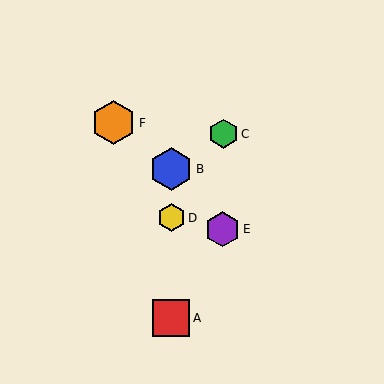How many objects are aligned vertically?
3 objects (A, B, D) are aligned vertically.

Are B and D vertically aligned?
Yes, both are at x≈171.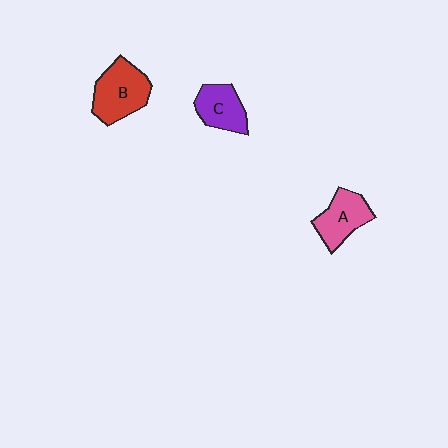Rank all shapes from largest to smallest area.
From largest to smallest: B (red), A (pink), C (purple).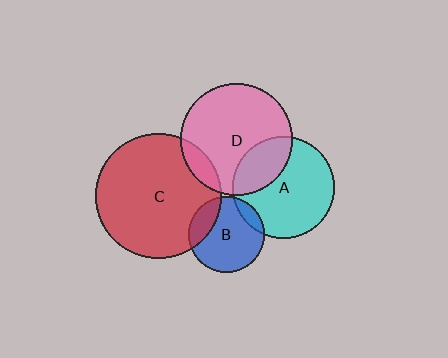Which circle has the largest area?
Circle C (red).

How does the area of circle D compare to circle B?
Approximately 2.2 times.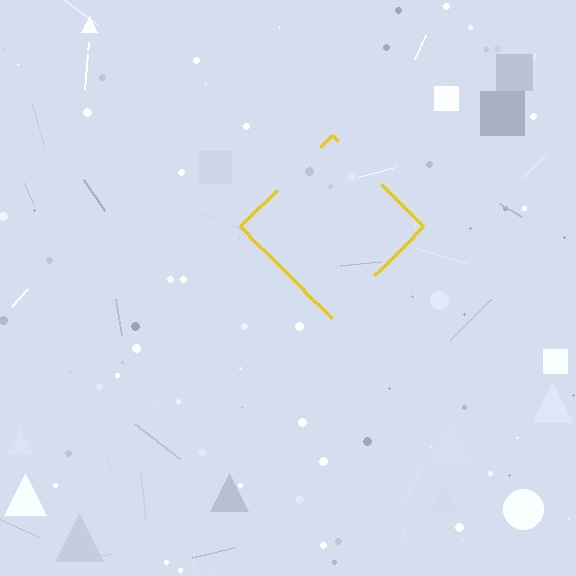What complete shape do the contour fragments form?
The contour fragments form a diamond.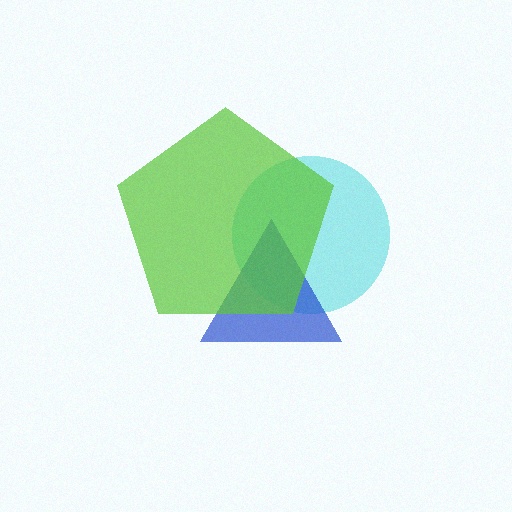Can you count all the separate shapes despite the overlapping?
Yes, there are 3 separate shapes.